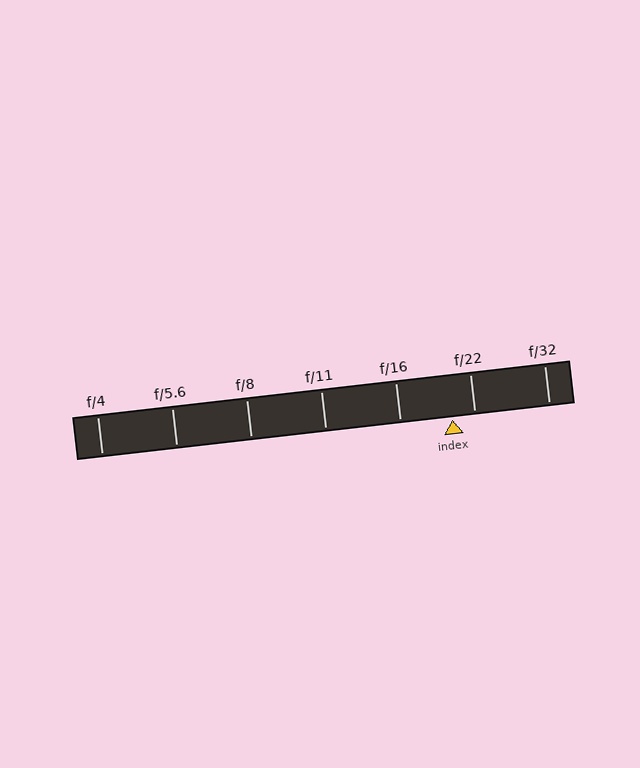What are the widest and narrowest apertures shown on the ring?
The widest aperture shown is f/4 and the narrowest is f/32.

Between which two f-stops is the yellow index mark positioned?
The index mark is between f/16 and f/22.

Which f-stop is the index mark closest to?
The index mark is closest to f/22.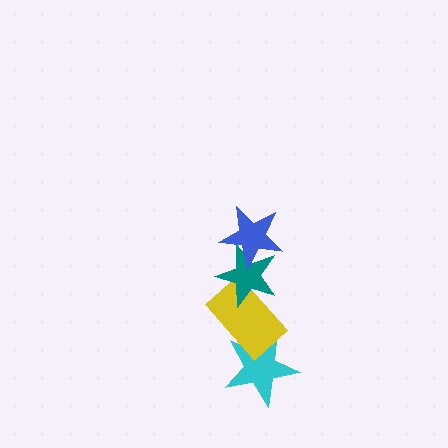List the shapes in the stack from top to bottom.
From top to bottom: the blue star, the teal star, the yellow rectangle, the cyan star.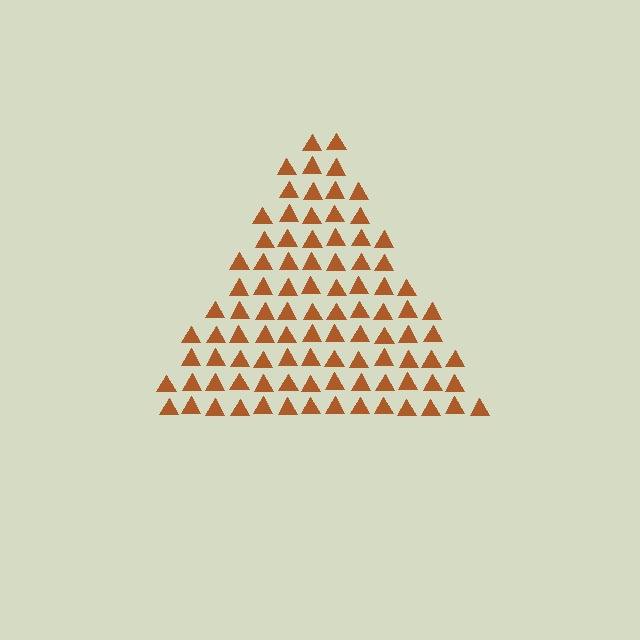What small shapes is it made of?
It is made of small triangles.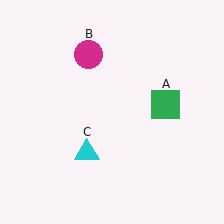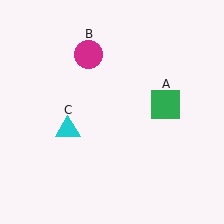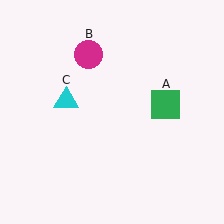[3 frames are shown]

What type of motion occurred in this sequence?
The cyan triangle (object C) rotated clockwise around the center of the scene.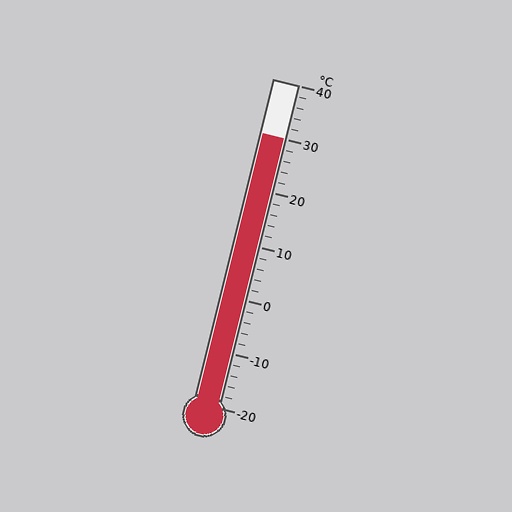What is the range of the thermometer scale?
The thermometer scale ranges from -20°C to 40°C.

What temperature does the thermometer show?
The thermometer shows approximately 30°C.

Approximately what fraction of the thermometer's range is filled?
The thermometer is filled to approximately 85% of its range.